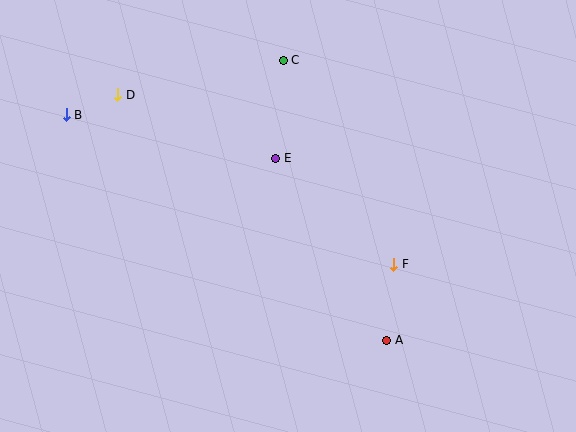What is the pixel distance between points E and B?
The distance between E and B is 214 pixels.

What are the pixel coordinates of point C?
Point C is at (283, 60).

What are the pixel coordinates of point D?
Point D is at (118, 95).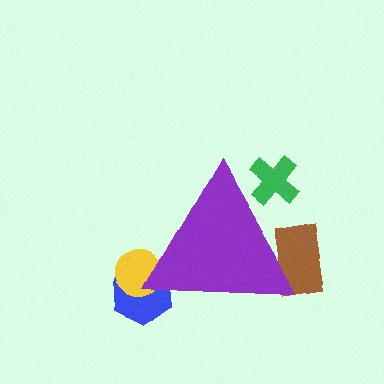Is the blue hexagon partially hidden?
Yes, the blue hexagon is partially hidden behind the purple triangle.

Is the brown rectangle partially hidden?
Yes, the brown rectangle is partially hidden behind the purple triangle.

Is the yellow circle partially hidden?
Yes, the yellow circle is partially hidden behind the purple triangle.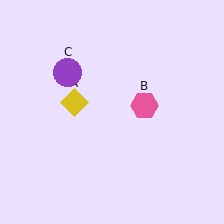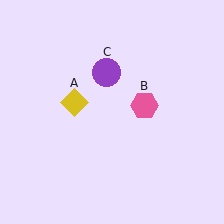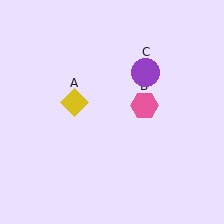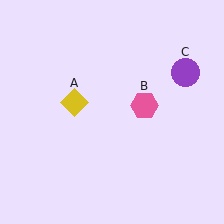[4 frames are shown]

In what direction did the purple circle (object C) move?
The purple circle (object C) moved right.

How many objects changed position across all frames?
1 object changed position: purple circle (object C).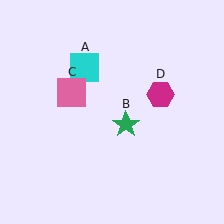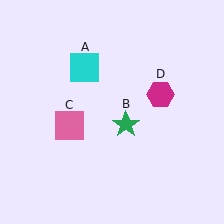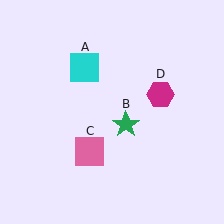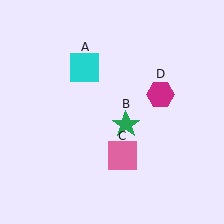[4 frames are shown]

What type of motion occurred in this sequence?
The pink square (object C) rotated counterclockwise around the center of the scene.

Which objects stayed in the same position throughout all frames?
Cyan square (object A) and green star (object B) and magenta hexagon (object D) remained stationary.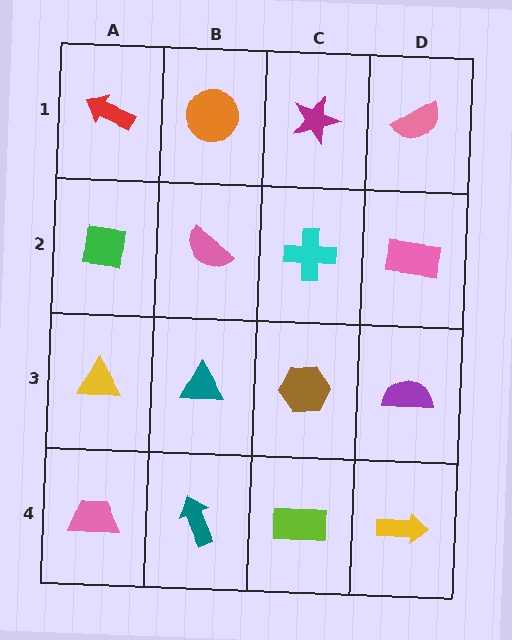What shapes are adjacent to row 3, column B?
A pink semicircle (row 2, column B), a teal arrow (row 4, column B), a yellow triangle (row 3, column A), a brown hexagon (row 3, column C).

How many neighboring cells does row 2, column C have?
4.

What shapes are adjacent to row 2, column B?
An orange circle (row 1, column B), a teal triangle (row 3, column B), a green square (row 2, column A), a cyan cross (row 2, column C).